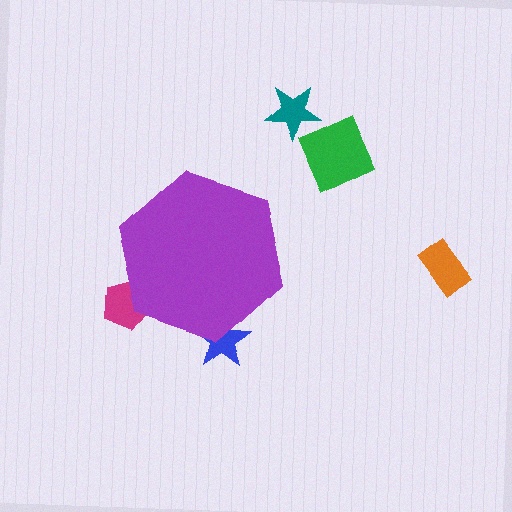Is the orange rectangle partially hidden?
No, the orange rectangle is fully visible.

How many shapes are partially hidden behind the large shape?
2 shapes are partially hidden.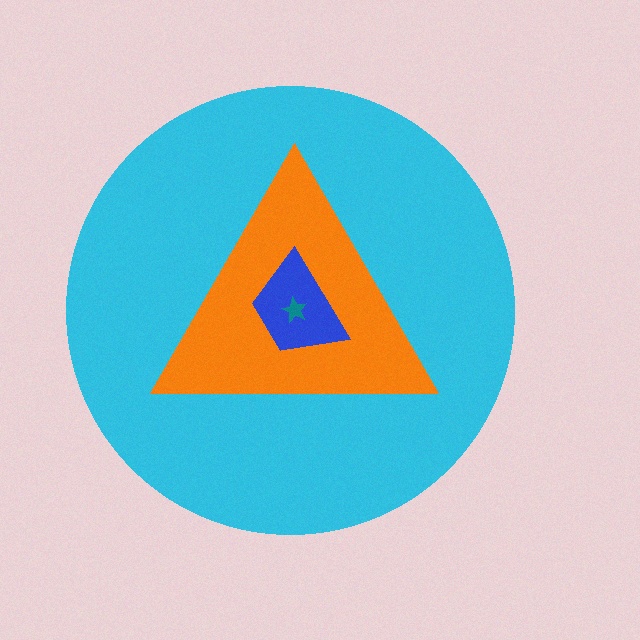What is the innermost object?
The teal star.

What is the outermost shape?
The cyan circle.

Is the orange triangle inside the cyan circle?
Yes.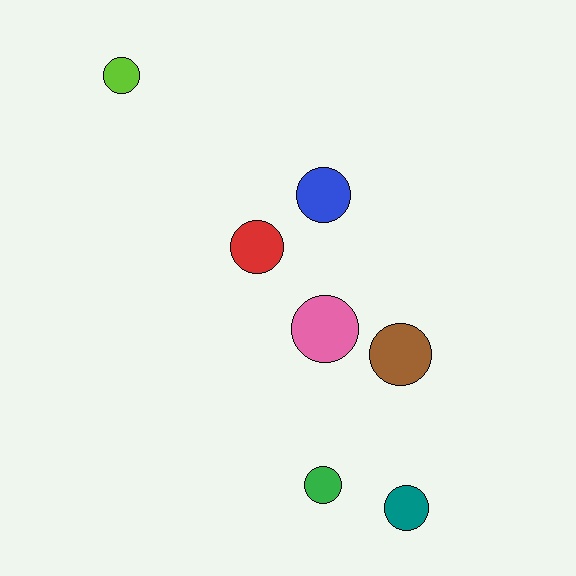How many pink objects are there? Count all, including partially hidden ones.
There is 1 pink object.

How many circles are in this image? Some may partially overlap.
There are 7 circles.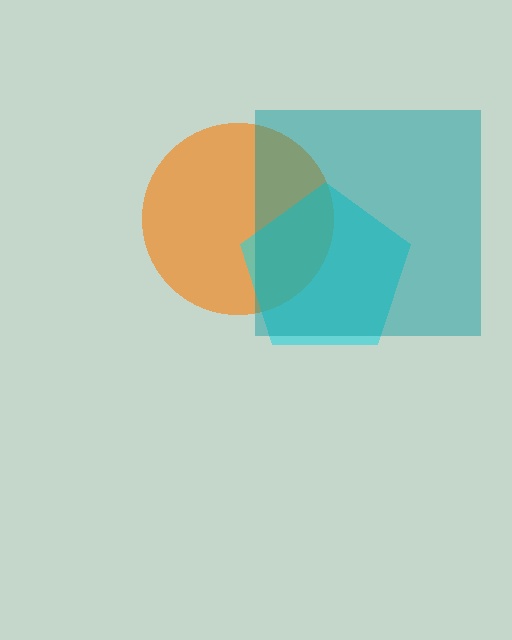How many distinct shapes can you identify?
There are 3 distinct shapes: an orange circle, a cyan pentagon, a teal square.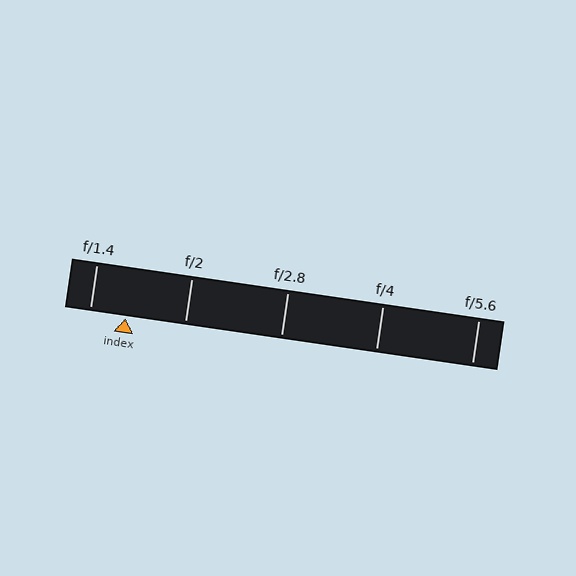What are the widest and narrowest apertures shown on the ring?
The widest aperture shown is f/1.4 and the narrowest is f/5.6.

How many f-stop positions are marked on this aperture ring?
There are 5 f-stop positions marked.